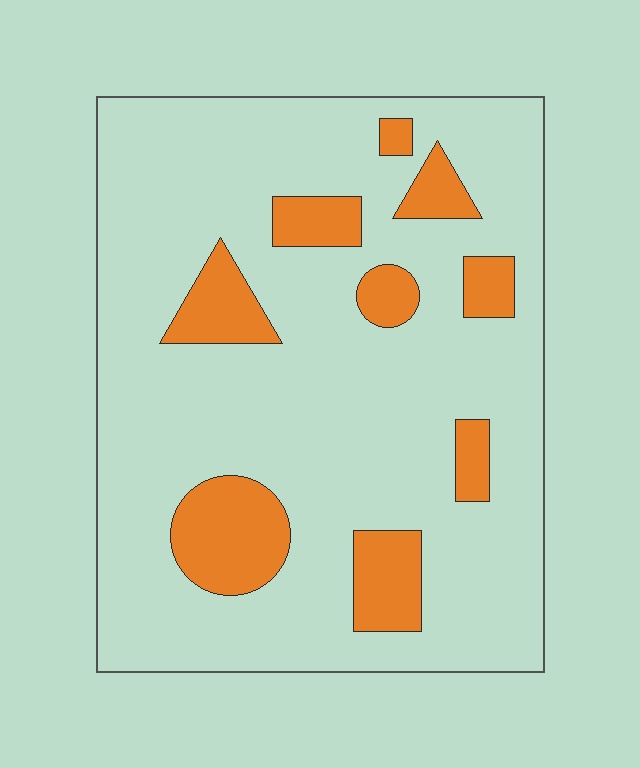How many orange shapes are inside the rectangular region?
9.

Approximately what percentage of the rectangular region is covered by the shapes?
Approximately 15%.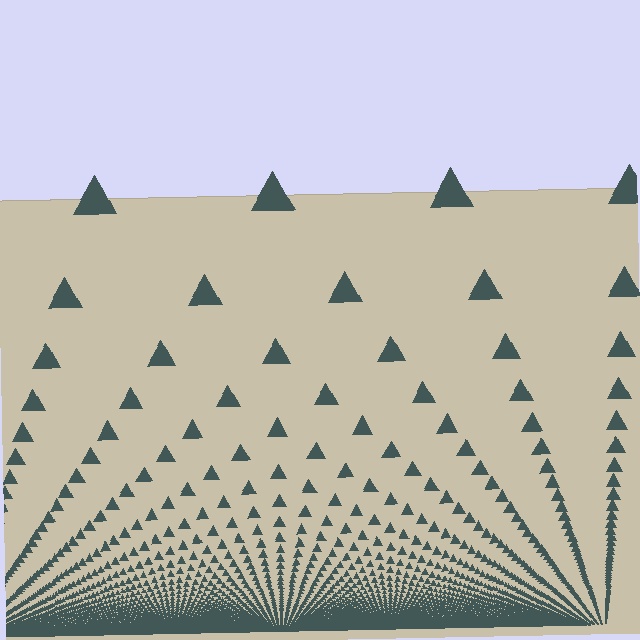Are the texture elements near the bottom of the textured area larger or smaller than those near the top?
Smaller. The gradient is inverted — elements near the bottom are smaller and denser.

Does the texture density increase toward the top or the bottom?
Density increases toward the bottom.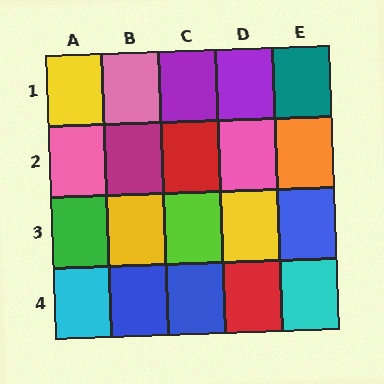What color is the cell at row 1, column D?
Purple.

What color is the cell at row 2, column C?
Red.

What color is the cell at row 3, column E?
Blue.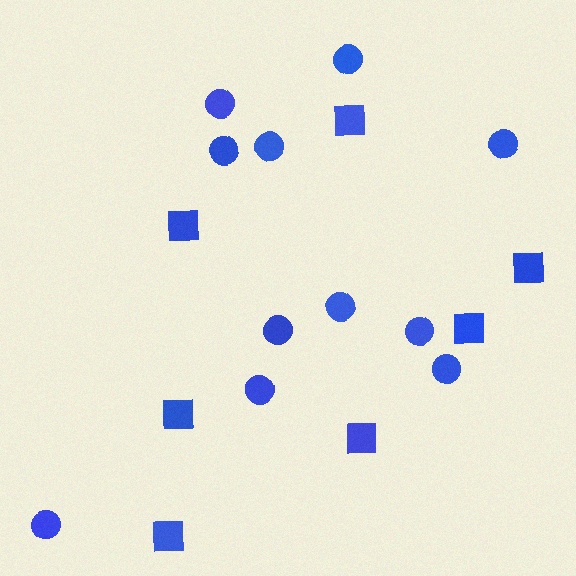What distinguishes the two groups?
There are 2 groups: one group of circles (11) and one group of squares (7).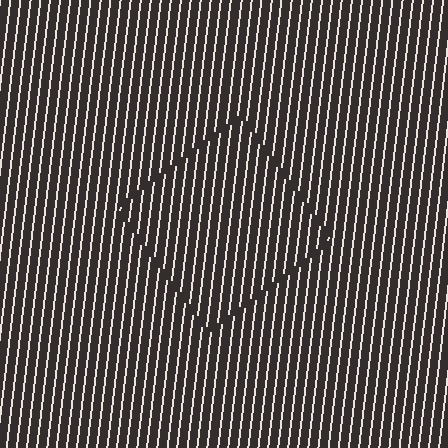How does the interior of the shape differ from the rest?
The interior of the shape contains the same grating, shifted by half a period — the contour is defined by the phase discontinuity where line-ends from the inner and outer gratings abut.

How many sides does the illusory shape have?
4 sides — the line-ends trace a square.